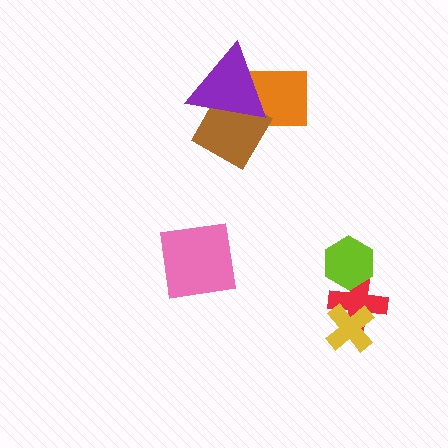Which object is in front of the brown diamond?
The purple triangle is in front of the brown diamond.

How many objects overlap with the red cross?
2 objects overlap with the red cross.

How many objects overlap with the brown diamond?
2 objects overlap with the brown diamond.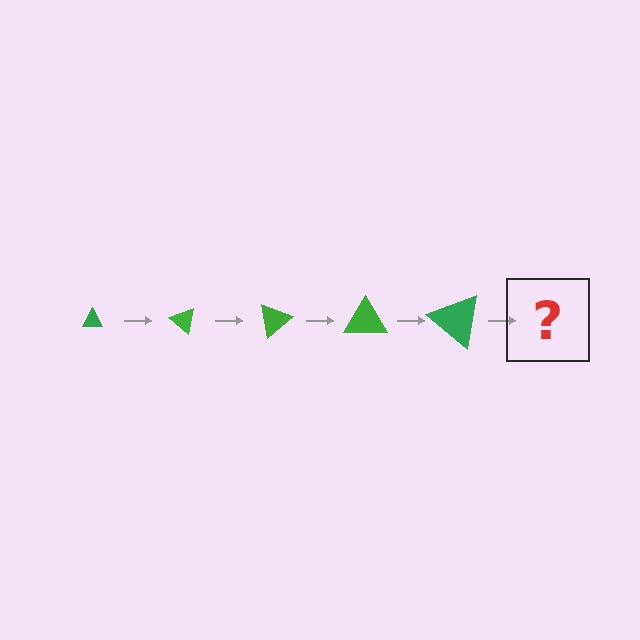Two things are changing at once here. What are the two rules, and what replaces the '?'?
The two rules are that the triangle grows larger each step and it rotates 40 degrees each step. The '?' should be a triangle, larger than the previous one and rotated 200 degrees from the start.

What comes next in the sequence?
The next element should be a triangle, larger than the previous one and rotated 200 degrees from the start.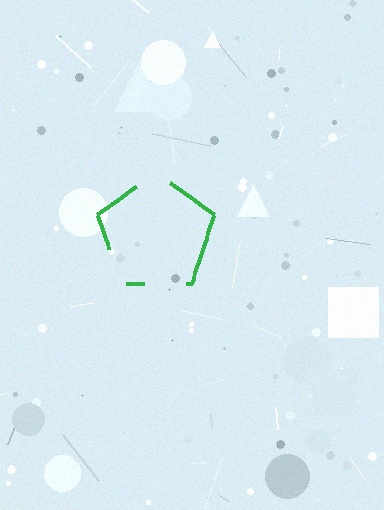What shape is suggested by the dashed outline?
The dashed outline suggests a pentagon.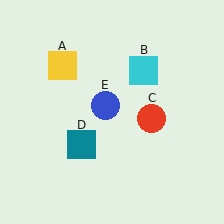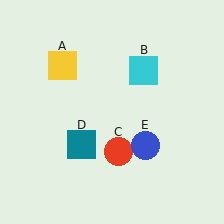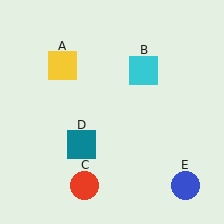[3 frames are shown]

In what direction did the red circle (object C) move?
The red circle (object C) moved down and to the left.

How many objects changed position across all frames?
2 objects changed position: red circle (object C), blue circle (object E).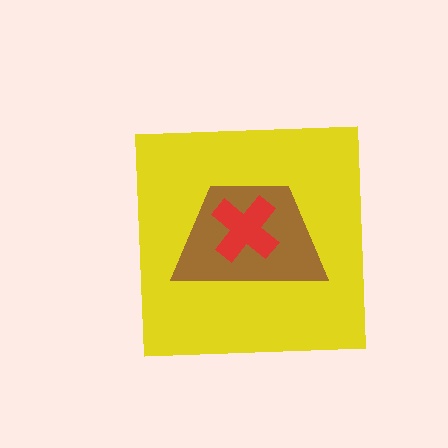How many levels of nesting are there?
3.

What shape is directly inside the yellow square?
The brown trapezoid.